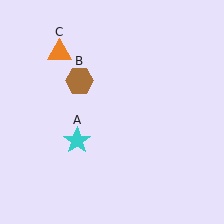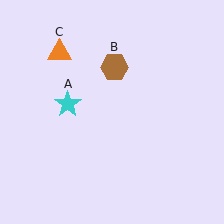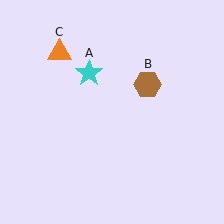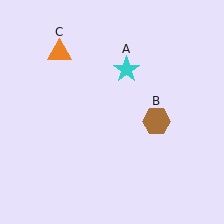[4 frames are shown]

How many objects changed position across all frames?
2 objects changed position: cyan star (object A), brown hexagon (object B).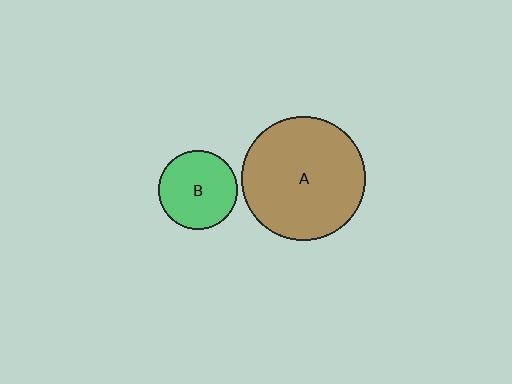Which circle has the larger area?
Circle A (brown).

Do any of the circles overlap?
No, none of the circles overlap.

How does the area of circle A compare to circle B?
Approximately 2.4 times.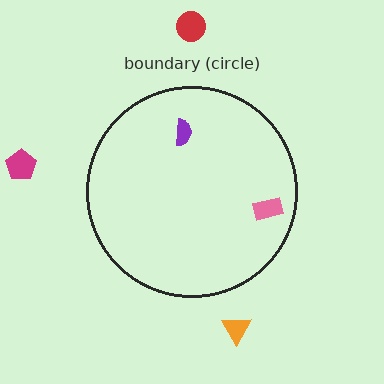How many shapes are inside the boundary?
2 inside, 3 outside.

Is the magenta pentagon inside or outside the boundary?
Outside.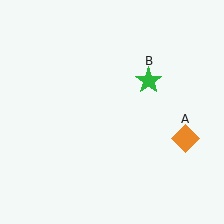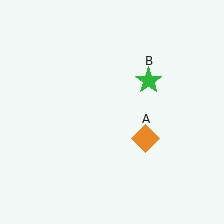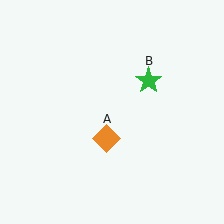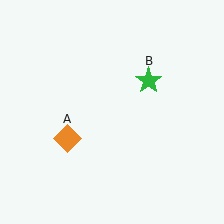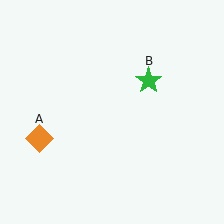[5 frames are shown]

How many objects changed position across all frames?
1 object changed position: orange diamond (object A).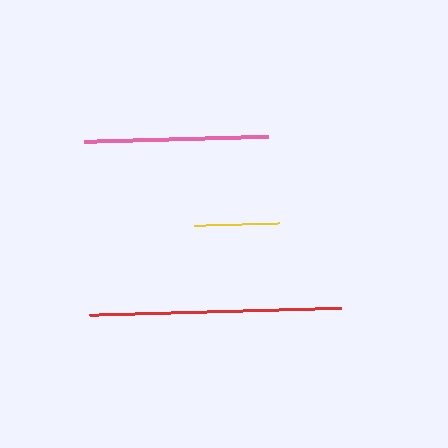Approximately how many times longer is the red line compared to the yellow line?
The red line is approximately 2.9 times the length of the yellow line.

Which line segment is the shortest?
The yellow line is the shortest at approximately 85 pixels.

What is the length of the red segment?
The red segment is approximately 251 pixels long.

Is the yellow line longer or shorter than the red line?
The red line is longer than the yellow line.